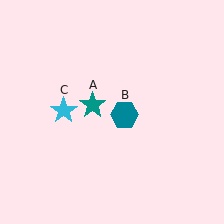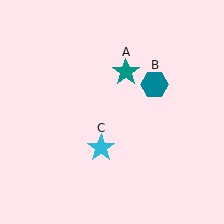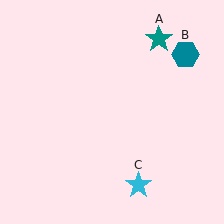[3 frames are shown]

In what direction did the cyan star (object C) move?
The cyan star (object C) moved down and to the right.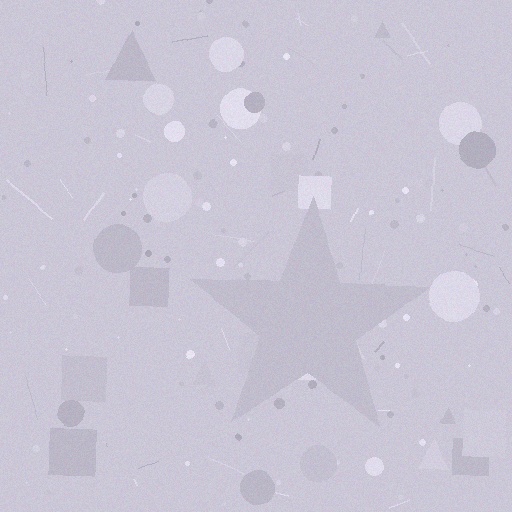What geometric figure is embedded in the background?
A star is embedded in the background.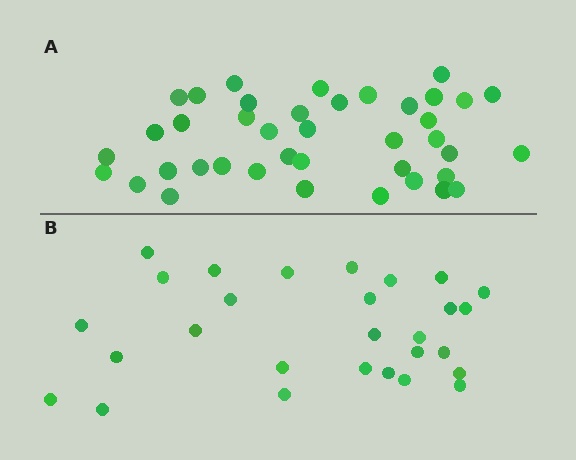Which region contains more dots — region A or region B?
Region A (the top region) has more dots.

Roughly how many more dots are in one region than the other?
Region A has roughly 12 or so more dots than region B.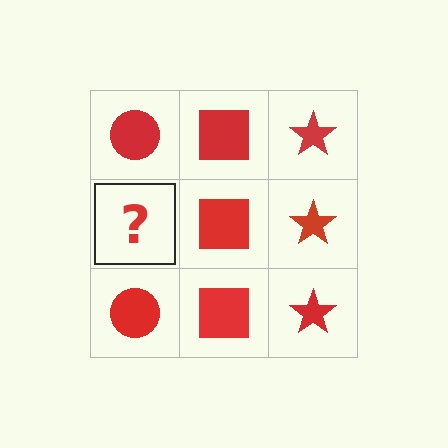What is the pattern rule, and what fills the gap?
The rule is that each column has a consistent shape. The gap should be filled with a red circle.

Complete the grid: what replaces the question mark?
The question mark should be replaced with a red circle.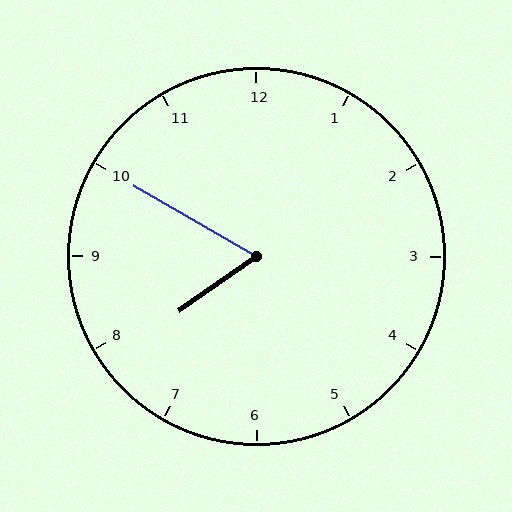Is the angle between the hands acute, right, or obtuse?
It is acute.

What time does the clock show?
7:50.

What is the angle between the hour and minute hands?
Approximately 65 degrees.